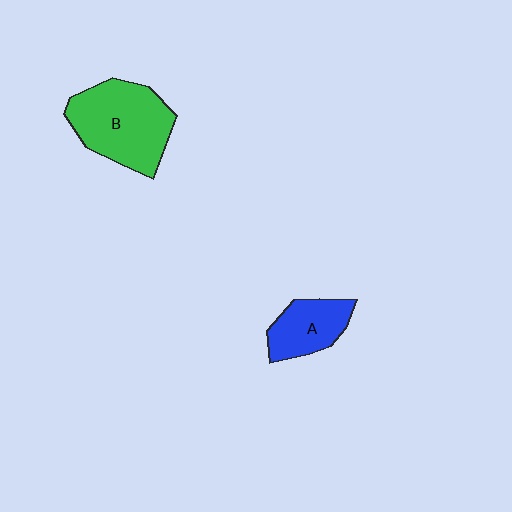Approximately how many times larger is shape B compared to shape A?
Approximately 1.8 times.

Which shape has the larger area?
Shape B (green).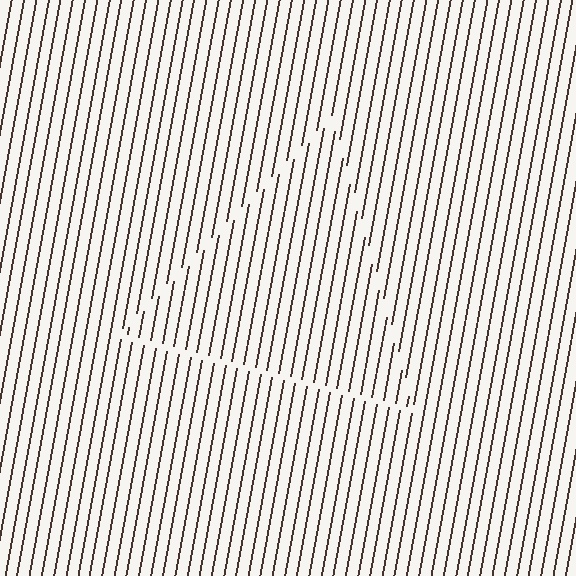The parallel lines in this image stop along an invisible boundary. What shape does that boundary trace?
An illusory triangle. The interior of the shape contains the same grating, shifted by half a period — the contour is defined by the phase discontinuity where line-ends from the inner and outer gratings abut.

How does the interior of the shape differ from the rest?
The interior of the shape contains the same grating, shifted by half a period — the contour is defined by the phase discontinuity where line-ends from the inner and outer gratings abut.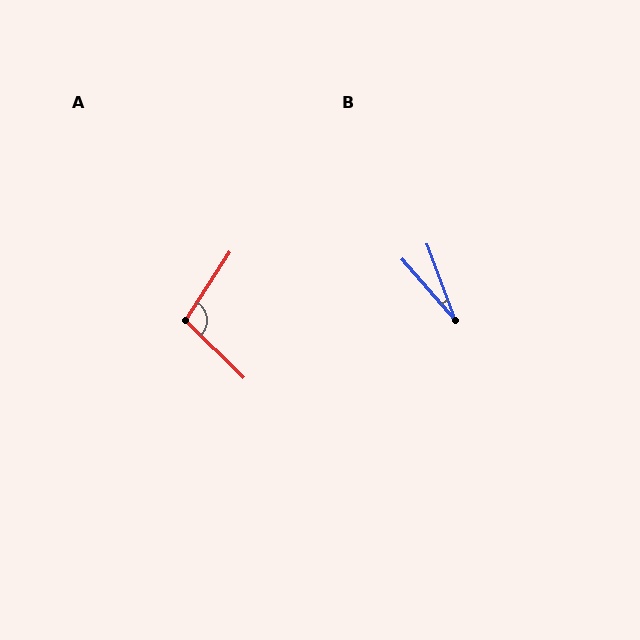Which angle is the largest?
A, at approximately 101 degrees.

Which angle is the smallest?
B, at approximately 21 degrees.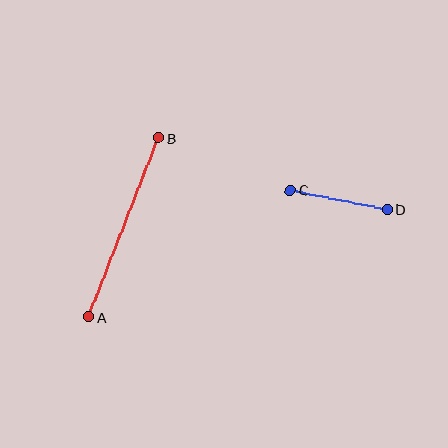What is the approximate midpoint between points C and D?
The midpoint is at approximately (339, 200) pixels.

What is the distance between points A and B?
The distance is approximately 192 pixels.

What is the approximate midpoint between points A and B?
The midpoint is at approximately (124, 227) pixels.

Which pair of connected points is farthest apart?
Points A and B are farthest apart.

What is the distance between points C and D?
The distance is approximately 99 pixels.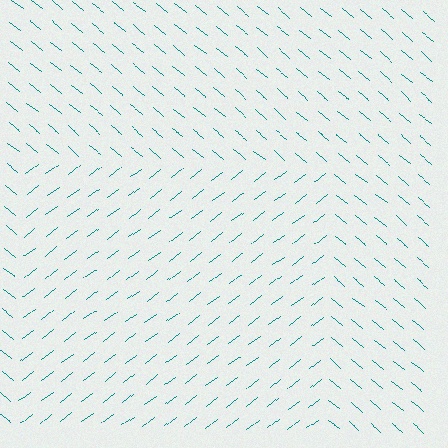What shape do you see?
I see a rectangle.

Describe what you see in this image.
The image is filled with small teal line segments. A rectangle region in the image has lines oriented differently from the surrounding lines, creating a visible texture boundary.